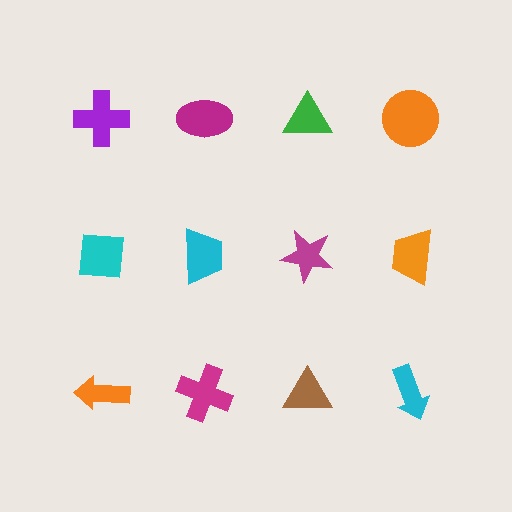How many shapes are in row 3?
4 shapes.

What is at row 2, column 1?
A cyan square.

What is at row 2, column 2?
A cyan trapezoid.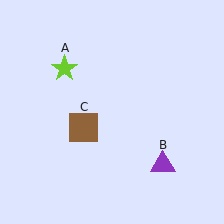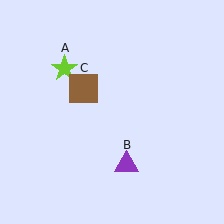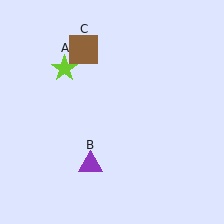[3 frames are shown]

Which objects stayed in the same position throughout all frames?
Lime star (object A) remained stationary.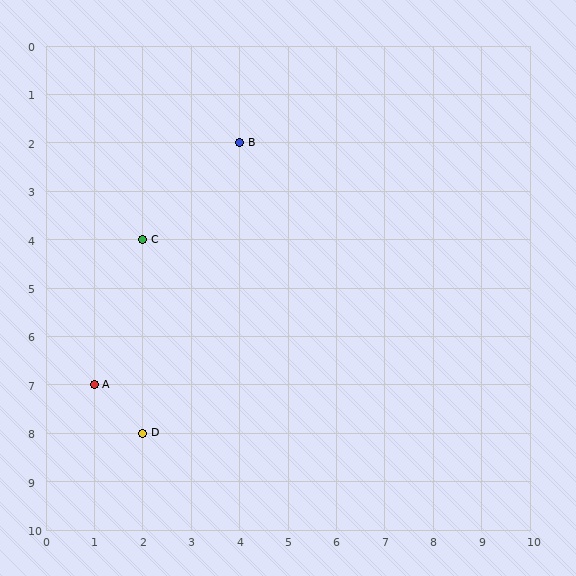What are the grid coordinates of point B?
Point B is at grid coordinates (4, 2).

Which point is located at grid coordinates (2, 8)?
Point D is at (2, 8).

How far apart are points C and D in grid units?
Points C and D are 4 rows apart.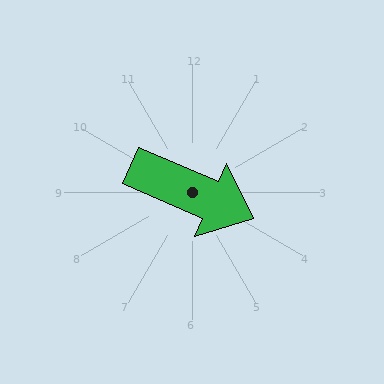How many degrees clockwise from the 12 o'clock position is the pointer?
Approximately 113 degrees.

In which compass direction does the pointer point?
Southeast.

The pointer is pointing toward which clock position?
Roughly 4 o'clock.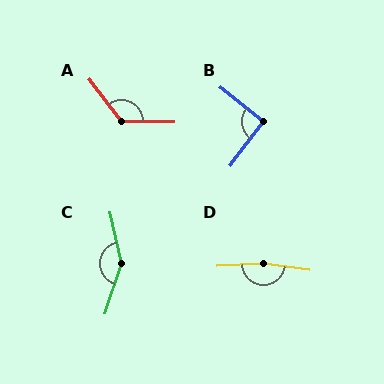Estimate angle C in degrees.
Approximately 149 degrees.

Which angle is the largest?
D, at approximately 169 degrees.